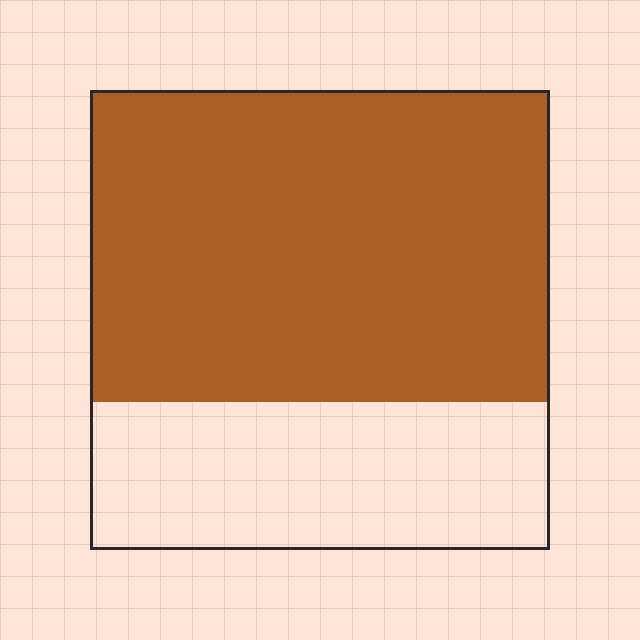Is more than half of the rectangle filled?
Yes.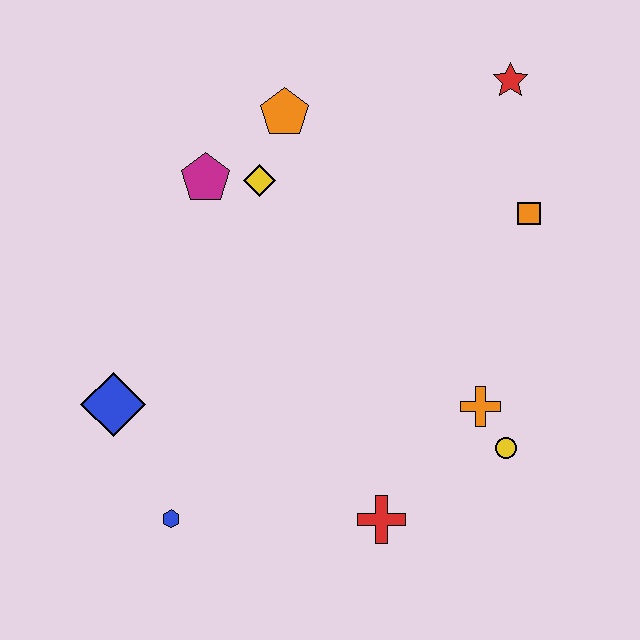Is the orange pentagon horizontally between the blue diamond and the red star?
Yes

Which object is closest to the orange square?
The red star is closest to the orange square.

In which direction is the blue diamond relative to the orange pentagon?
The blue diamond is below the orange pentagon.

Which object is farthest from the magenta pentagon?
The yellow circle is farthest from the magenta pentagon.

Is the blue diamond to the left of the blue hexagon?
Yes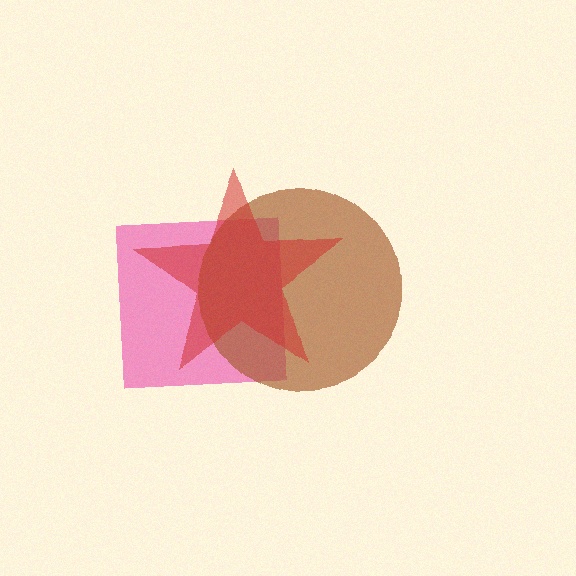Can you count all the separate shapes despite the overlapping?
Yes, there are 3 separate shapes.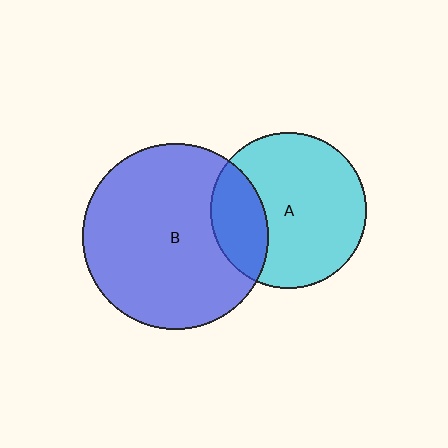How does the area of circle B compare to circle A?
Approximately 1.4 times.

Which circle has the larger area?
Circle B (blue).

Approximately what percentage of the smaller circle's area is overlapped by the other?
Approximately 25%.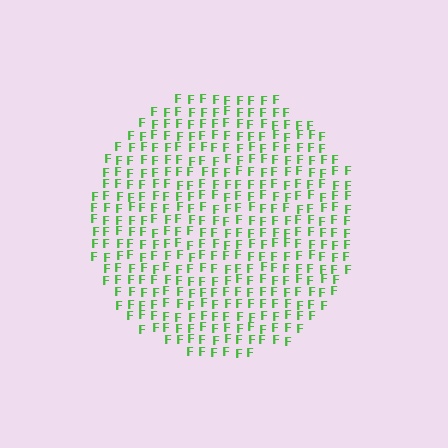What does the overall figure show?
The overall figure shows a circle.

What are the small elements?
The small elements are letter F's.